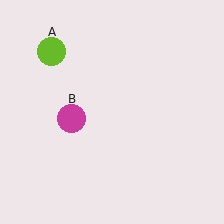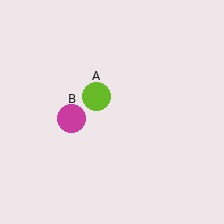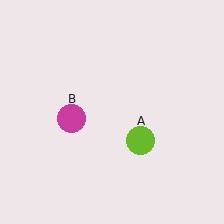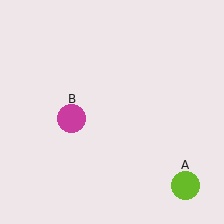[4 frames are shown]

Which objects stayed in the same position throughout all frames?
Magenta circle (object B) remained stationary.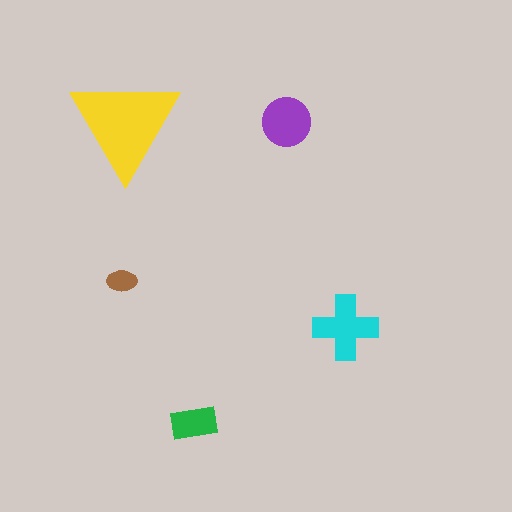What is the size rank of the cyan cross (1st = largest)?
2nd.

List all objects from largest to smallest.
The yellow triangle, the cyan cross, the purple circle, the green rectangle, the brown ellipse.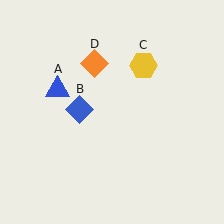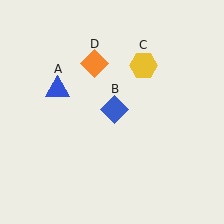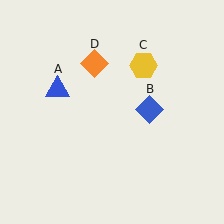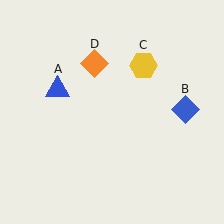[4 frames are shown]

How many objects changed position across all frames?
1 object changed position: blue diamond (object B).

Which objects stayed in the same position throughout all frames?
Blue triangle (object A) and yellow hexagon (object C) and orange diamond (object D) remained stationary.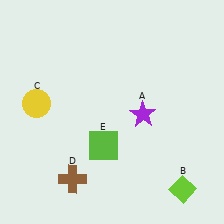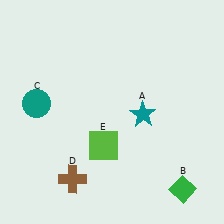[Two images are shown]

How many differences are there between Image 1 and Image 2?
There are 3 differences between the two images.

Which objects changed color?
A changed from purple to teal. B changed from lime to green. C changed from yellow to teal.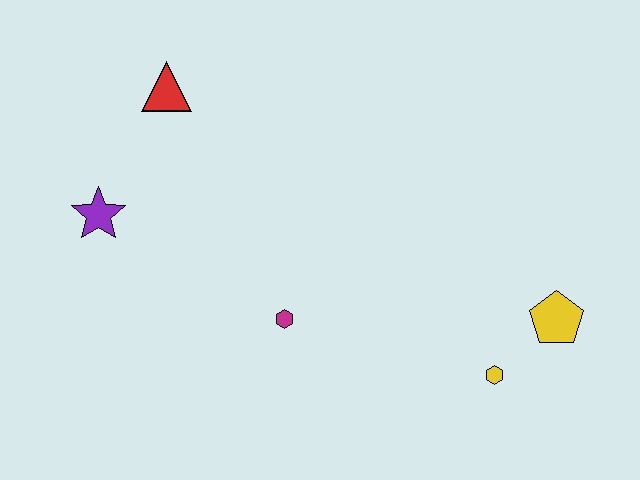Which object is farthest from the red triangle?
The yellow pentagon is farthest from the red triangle.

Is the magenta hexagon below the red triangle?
Yes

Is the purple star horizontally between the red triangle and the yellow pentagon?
No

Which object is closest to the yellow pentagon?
The yellow hexagon is closest to the yellow pentagon.